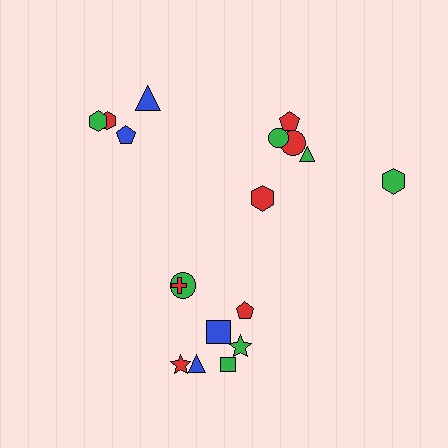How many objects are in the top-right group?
There are 6 objects.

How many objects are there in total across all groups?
There are 18 objects.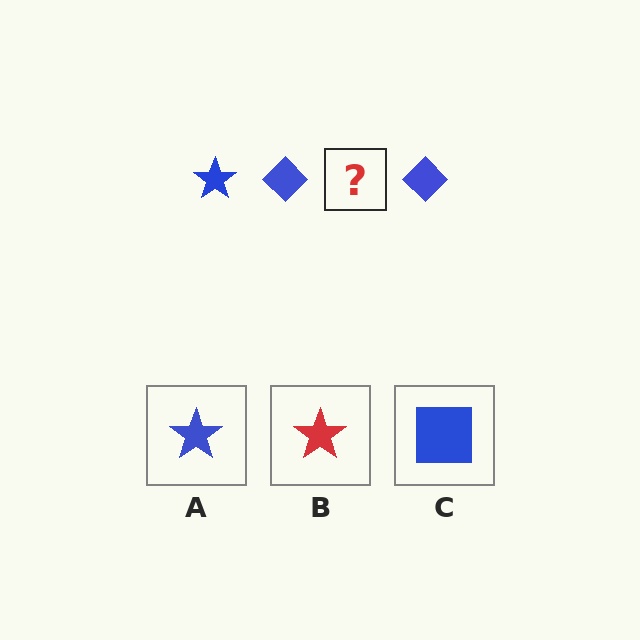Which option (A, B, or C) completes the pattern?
A.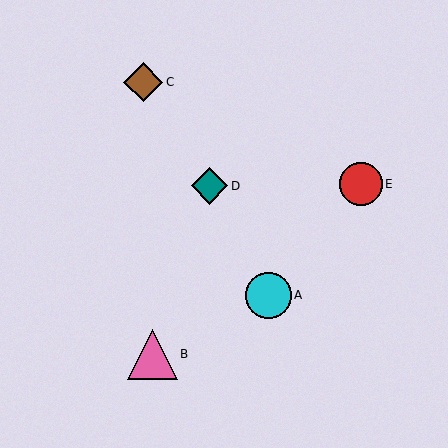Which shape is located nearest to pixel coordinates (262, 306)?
The cyan circle (labeled A) at (269, 295) is nearest to that location.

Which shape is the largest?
The pink triangle (labeled B) is the largest.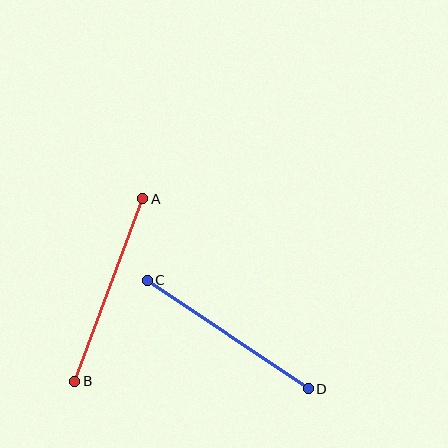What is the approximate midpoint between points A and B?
The midpoint is at approximately (109, 290) pixels.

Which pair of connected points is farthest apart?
Points A and B are farthest apart.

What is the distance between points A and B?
The distance is approximately 195 pixels.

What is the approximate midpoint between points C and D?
The midpoint is at approximately (228, 335) pixels.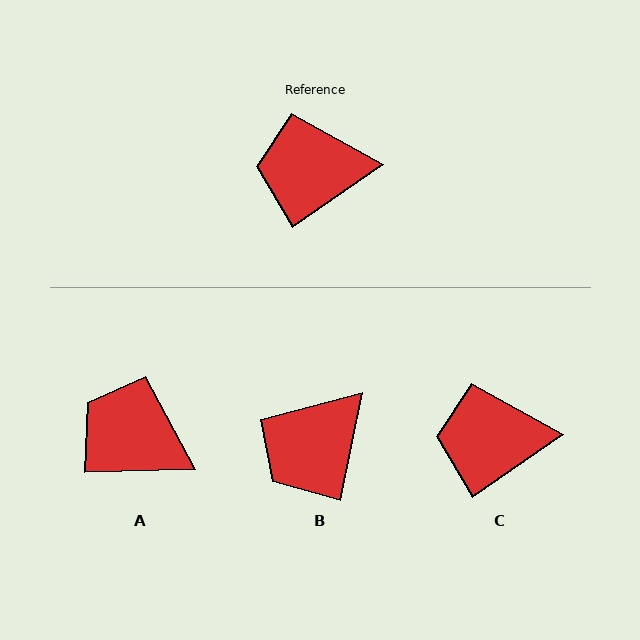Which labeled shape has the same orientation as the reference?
C.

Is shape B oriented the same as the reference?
No, it is off by about 44 degrees.